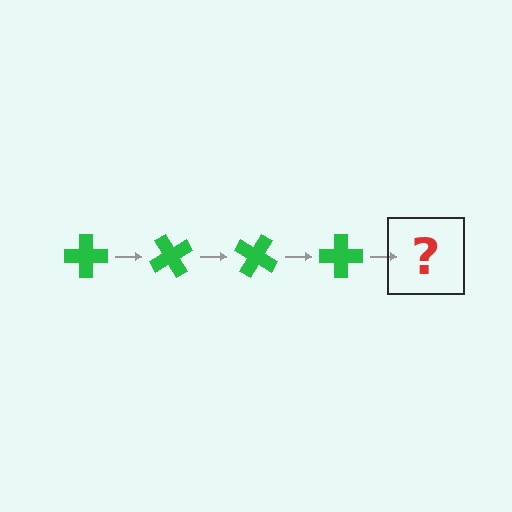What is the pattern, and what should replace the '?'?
The pattern is that the cross rotates 60 degrees each step. The '?' should be a green cross rotated 240 degrees.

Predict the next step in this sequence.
The next step is a green cross rotated 240 degrees.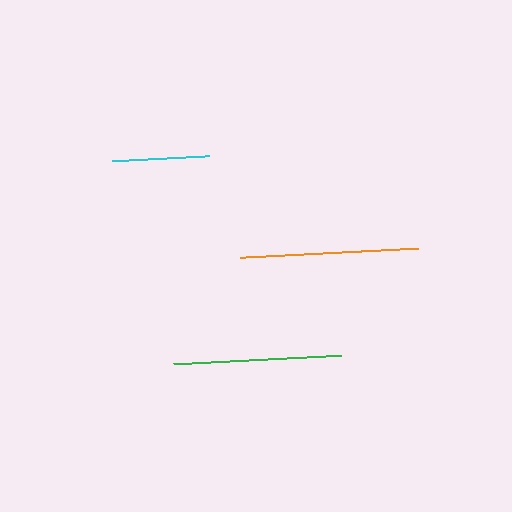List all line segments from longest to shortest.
From longest to shortest: orange, green, cyan.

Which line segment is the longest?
The orange line is the longest at approximately 178 pixels.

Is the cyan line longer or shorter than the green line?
The green line is longer than the cyan line.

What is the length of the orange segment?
The orange segment is approximately 178 pixels long.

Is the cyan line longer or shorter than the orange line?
The orange line is longer than the cyan line.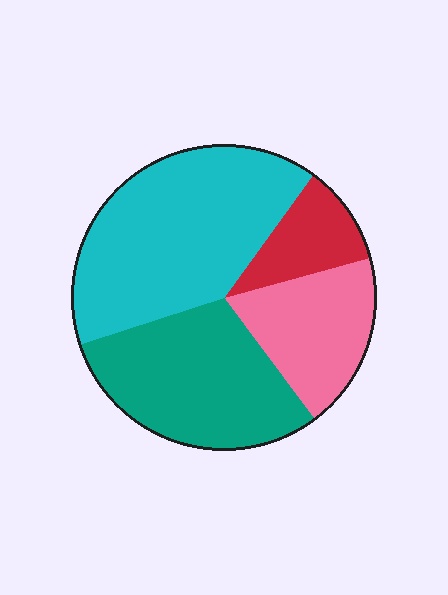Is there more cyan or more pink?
Cyan.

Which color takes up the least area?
Red, at roughly 10%.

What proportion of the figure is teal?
Teal covers roughly 30% of the figure.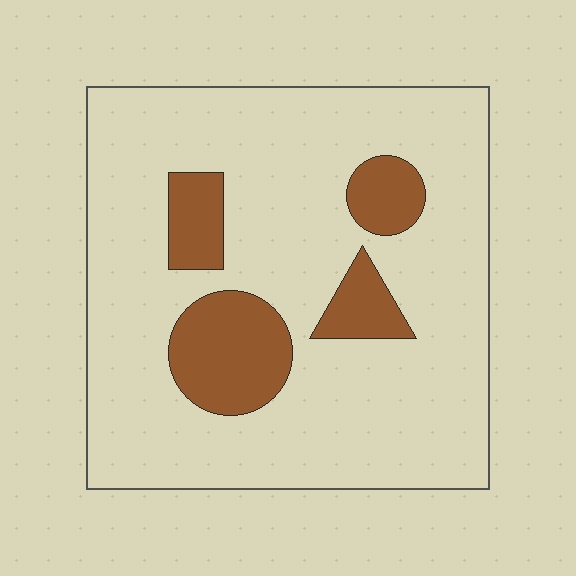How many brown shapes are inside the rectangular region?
4.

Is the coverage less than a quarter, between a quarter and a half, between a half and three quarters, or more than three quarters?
Less than a quarter.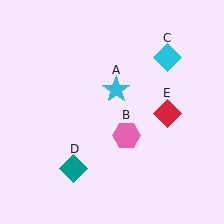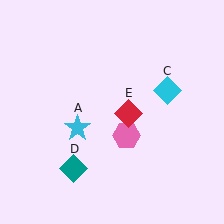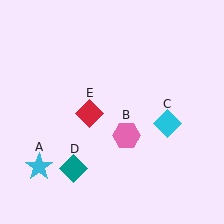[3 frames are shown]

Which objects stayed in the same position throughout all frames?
Pink hexagon (object B) and teal diamond (object D) remained stationary.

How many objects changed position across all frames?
3 objects changed position: cyan star (object A), cyan diamond (object C), red diamond (object E).